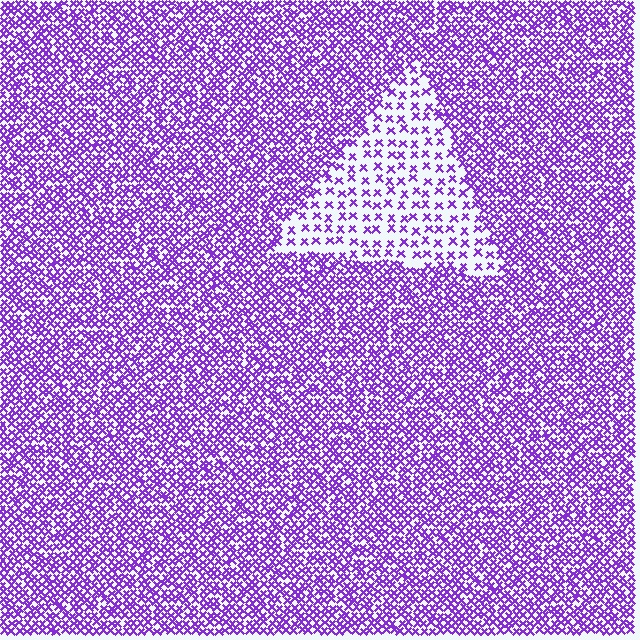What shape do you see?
I see a triangle.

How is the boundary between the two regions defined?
The boundary is defined by a change in element density (approximately 2.6x ratio). All elements are the same color, size, and shape.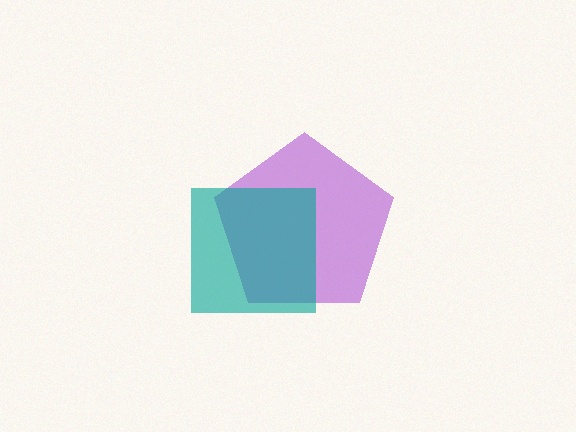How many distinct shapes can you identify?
There are 2 distinct shapes: a purple pentagon, a teal square.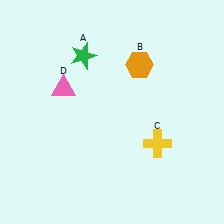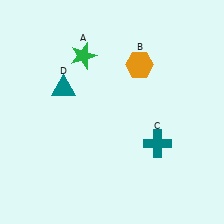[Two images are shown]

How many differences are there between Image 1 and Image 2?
There are 2 differences between the two images.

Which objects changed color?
C changed from yellow to teal. D changed from pink to teal.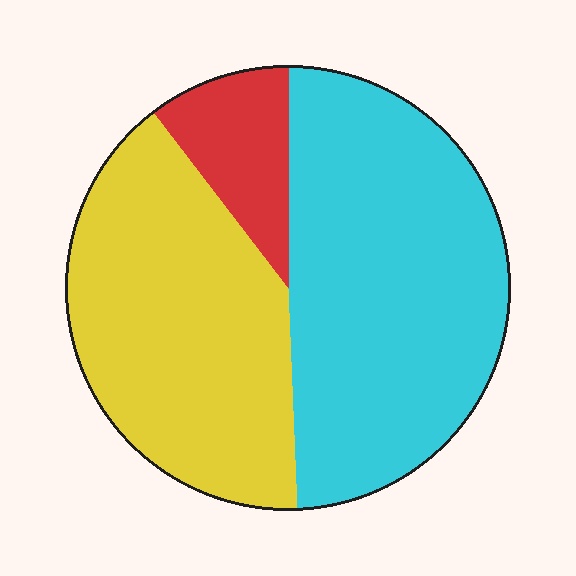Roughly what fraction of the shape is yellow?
Yellow takes up between a third and a half of the shape.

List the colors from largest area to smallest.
From largest to smallest: cyan, yellow, red.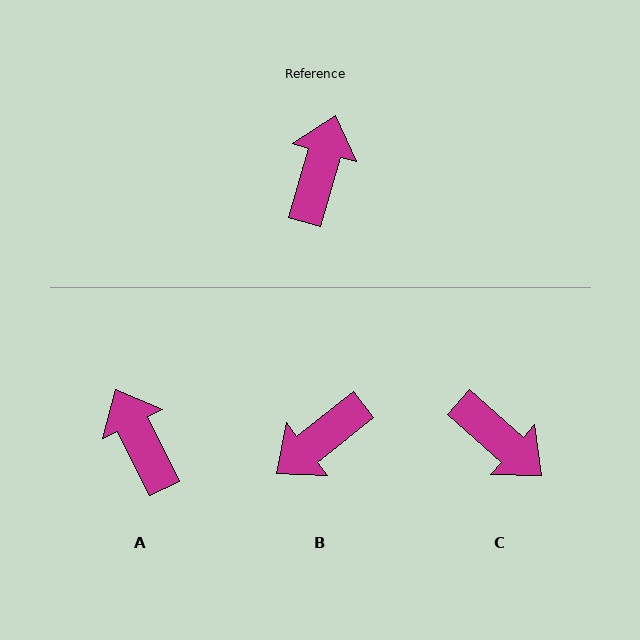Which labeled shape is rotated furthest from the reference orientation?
B, about 144 degrees away.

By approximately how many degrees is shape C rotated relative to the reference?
Approximately 115 degrees clockwise.